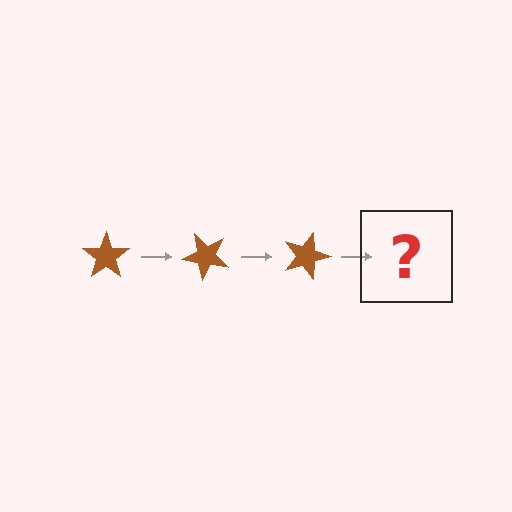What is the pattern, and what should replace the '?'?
The pattern is that the star rotates 45 degrees each step. The '?' should be a brown star rotated 135 degrees.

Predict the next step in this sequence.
The next step is a brown star rotated 135 degrees.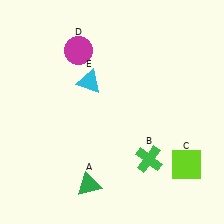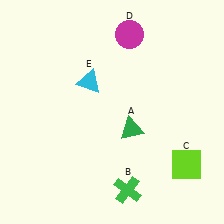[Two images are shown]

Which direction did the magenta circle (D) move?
The magenta circle (D) moved right.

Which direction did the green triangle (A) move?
The green triangle (A) moved up.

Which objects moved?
The objects that moved are: the green triangle (A), the green cross (B), the magenta circle (D).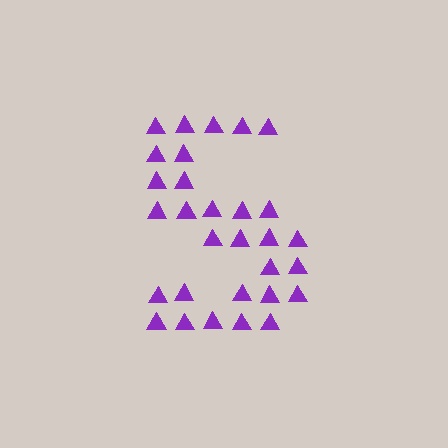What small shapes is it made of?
It is made of small triangles.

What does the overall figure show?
The overall figure shows the letter S.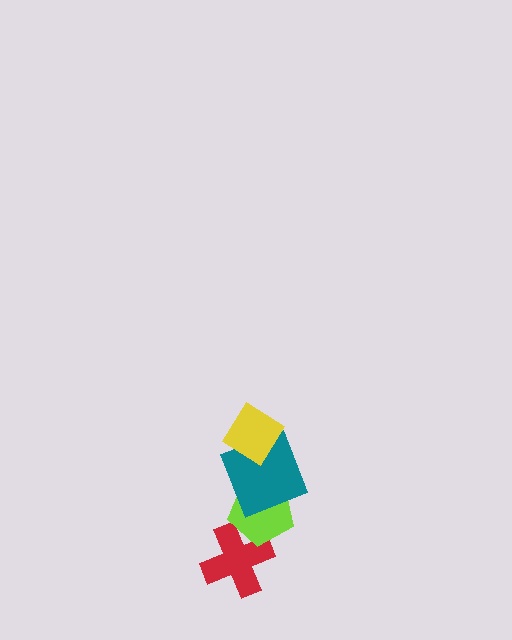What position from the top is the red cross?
The red cross is 4th from the top.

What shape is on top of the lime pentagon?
The teal square is on top of the lime pentagon.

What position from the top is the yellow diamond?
The yellow diamond is 1st from the top.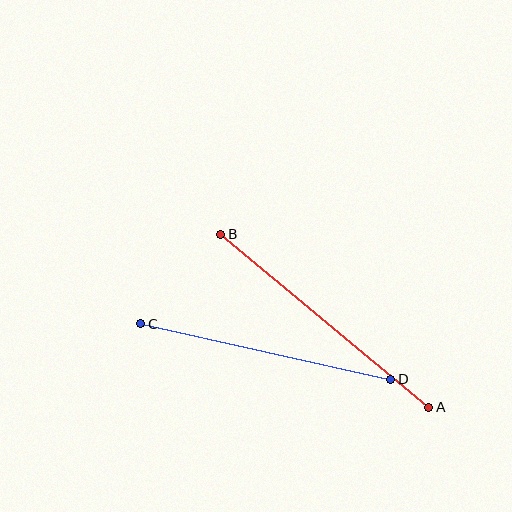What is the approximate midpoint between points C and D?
The midpoint is at approximately (266, 352) pixels.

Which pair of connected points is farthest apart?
Points A and B are farthest apart.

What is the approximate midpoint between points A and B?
The midpoint is at approximately (325, 321) pixels.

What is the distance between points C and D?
The distance is approximately 256 pixels.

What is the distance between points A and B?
The distance is approximately 271 pixels.